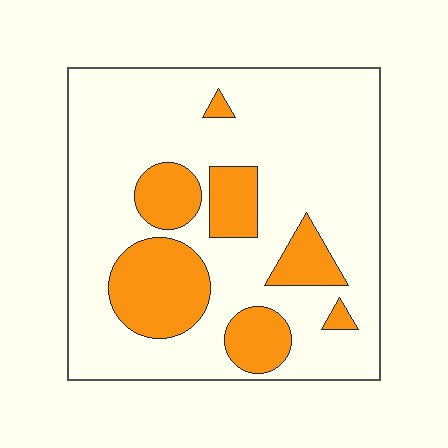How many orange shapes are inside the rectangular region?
7.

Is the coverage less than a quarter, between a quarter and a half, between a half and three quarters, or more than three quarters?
Less than a quarter.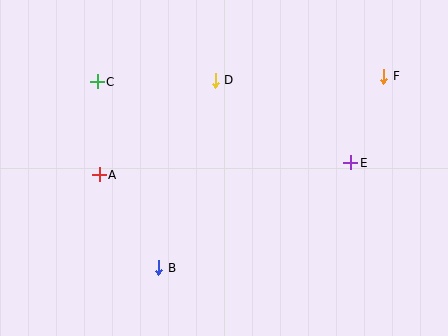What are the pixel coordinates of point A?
Point A is at (99, 175).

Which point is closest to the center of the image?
Point D at (215, 80) is closest to the center.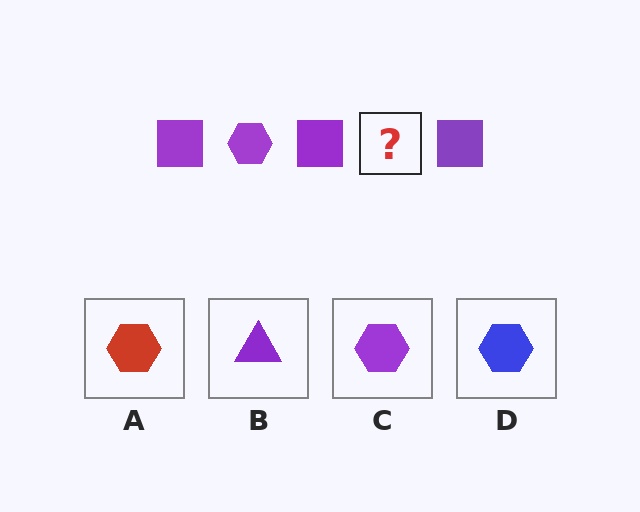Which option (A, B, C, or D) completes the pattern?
C.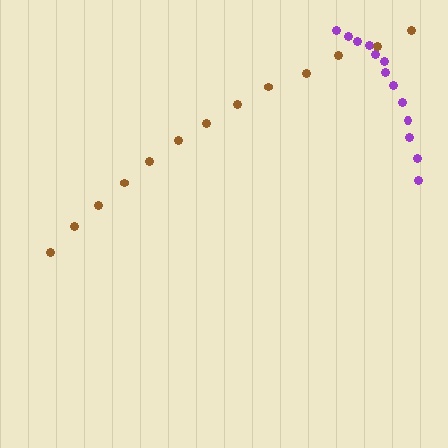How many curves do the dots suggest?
There are 2 distinct paths.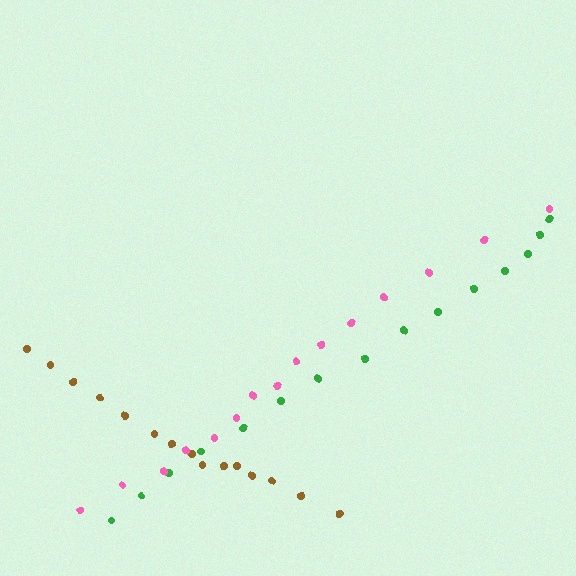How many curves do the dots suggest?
There are 3 distinct paths.